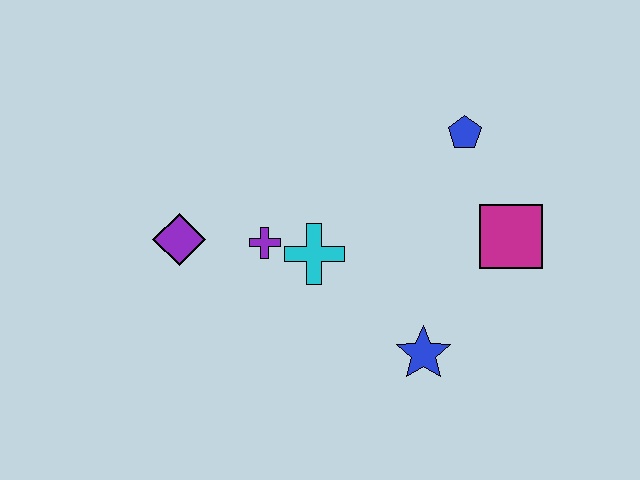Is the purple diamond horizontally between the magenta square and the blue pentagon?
No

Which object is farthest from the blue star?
The purple diamond is farthest from the blue star.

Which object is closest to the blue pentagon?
The magenta square is closest to the blue pentagon.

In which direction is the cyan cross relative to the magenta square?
The cyan cross is to the left of the magenta square.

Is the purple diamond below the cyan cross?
No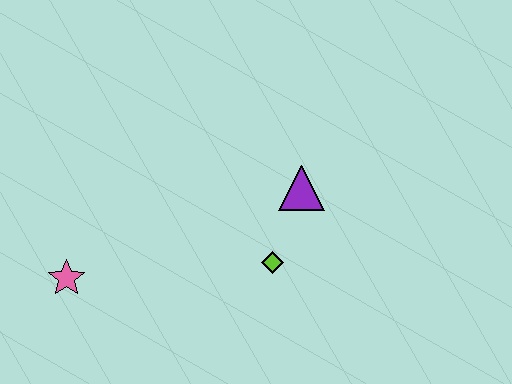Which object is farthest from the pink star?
The purple triangle is farthest from the pink star.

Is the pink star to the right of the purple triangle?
No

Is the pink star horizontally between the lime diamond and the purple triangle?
No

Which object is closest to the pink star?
The lime diamond is closest to the pink star.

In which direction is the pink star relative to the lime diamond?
The pink star is to the left of the lime diamond.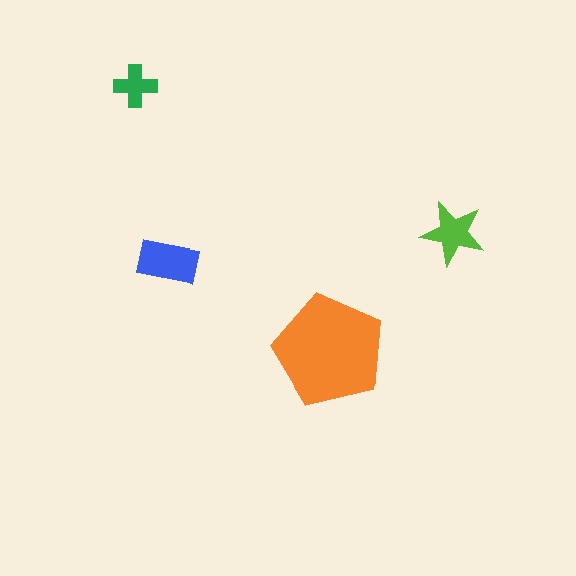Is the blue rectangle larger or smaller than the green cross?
Larger.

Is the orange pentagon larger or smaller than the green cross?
Larger.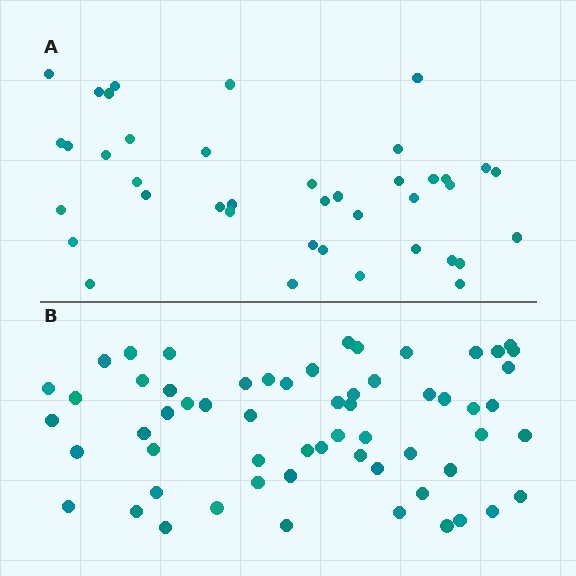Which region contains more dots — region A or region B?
Region B (the bottom region) has more dots.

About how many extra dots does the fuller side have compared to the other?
Region B has approximately 20 more dots than region A.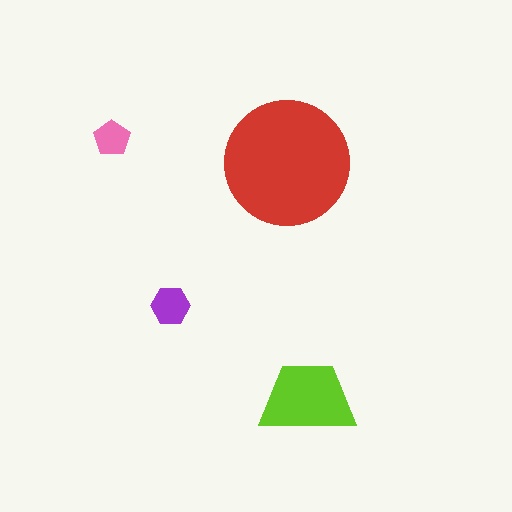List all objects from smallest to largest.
The pink pentagon, the purple hexagon, the lime trapezoid, the red circle.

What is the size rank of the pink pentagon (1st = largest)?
4th.